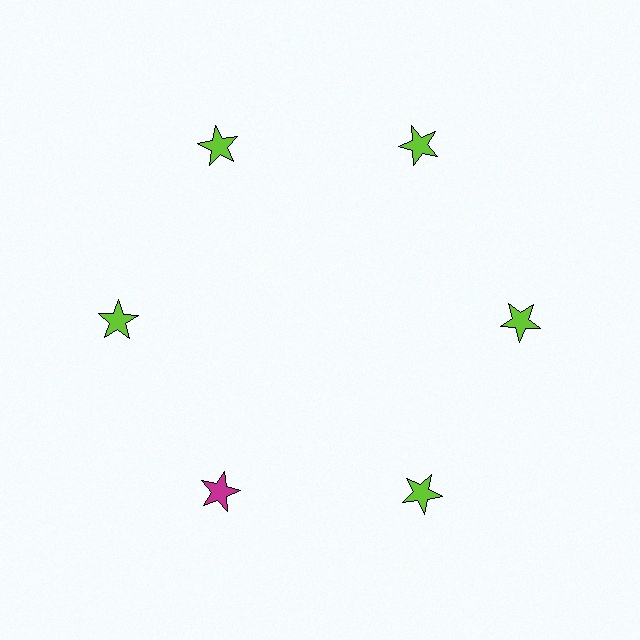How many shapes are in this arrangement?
There are 6 shapes arranged in a ring pattern.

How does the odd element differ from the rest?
It has a different color: magenta instead of lime.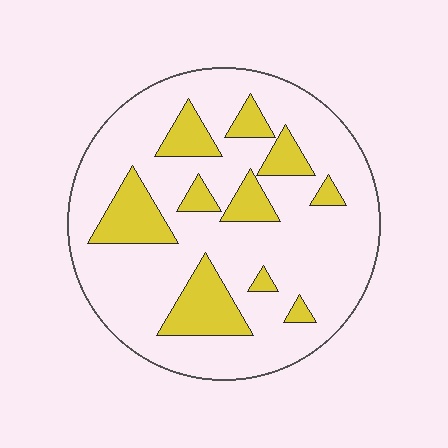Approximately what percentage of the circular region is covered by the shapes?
Approximately 20%.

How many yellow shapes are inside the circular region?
10.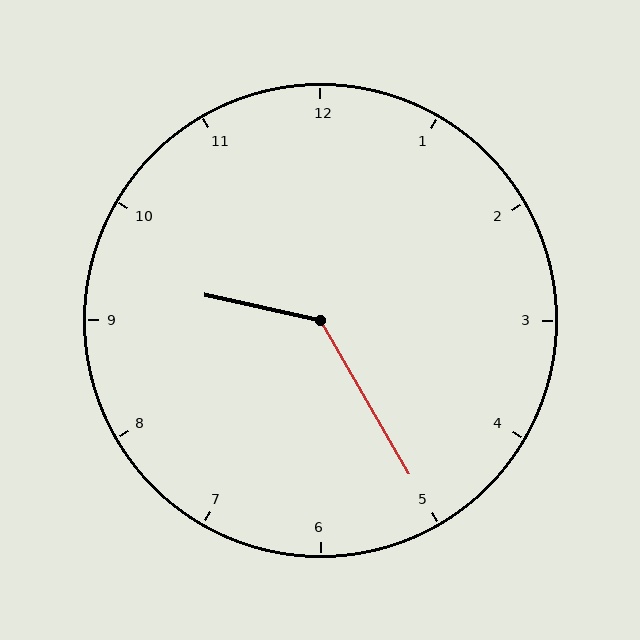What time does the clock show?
9:25.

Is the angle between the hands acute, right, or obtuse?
It is obtuse.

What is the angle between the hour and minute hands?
Approximately 132 degrees.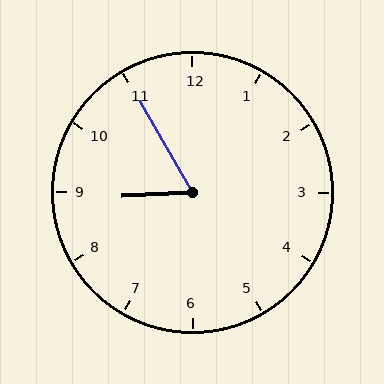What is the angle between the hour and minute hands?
Approximately 62 degrees.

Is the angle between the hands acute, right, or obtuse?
It is acute.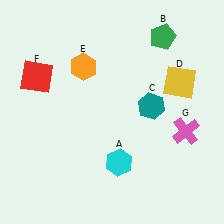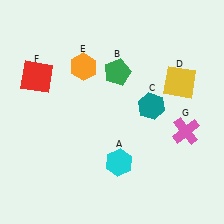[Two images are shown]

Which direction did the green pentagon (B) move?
The green pentagon (B) moved left.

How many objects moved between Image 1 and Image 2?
1 object moved between the two images.